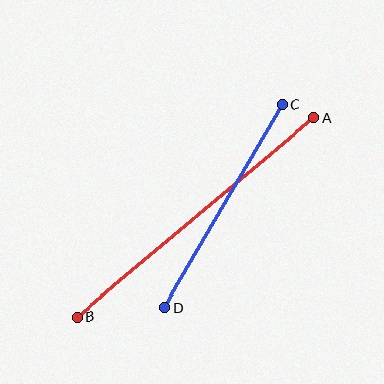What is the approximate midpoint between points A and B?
The midpoint is at approximately (195, 217) pixels.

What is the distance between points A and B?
The distance is approximately 309 pixels.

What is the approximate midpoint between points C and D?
The midpoint is at approximately (223, 206) pixels.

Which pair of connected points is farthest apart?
Points A and B are farthest apart.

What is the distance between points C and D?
The distance is approximately 235 pixels.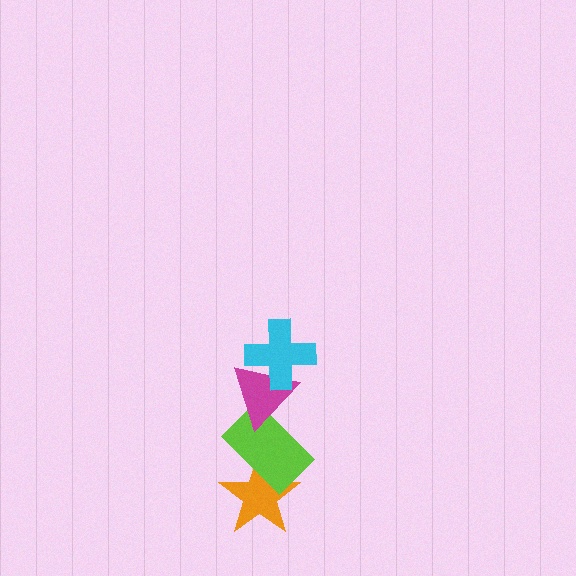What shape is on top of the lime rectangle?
The magenta triangle is on top of the lime rectangle.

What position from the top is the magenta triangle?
The magenta triangle is 2nd from the top.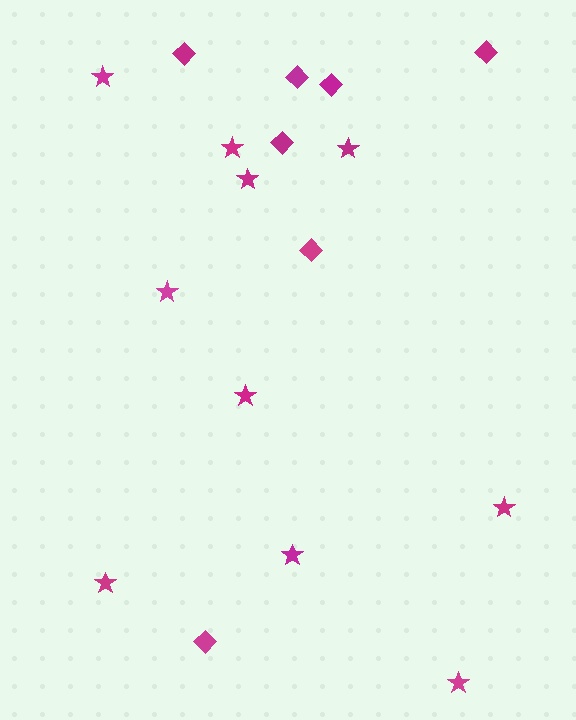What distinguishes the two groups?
There are 2 groups: one group of diamonds (7) and one group of stars (10).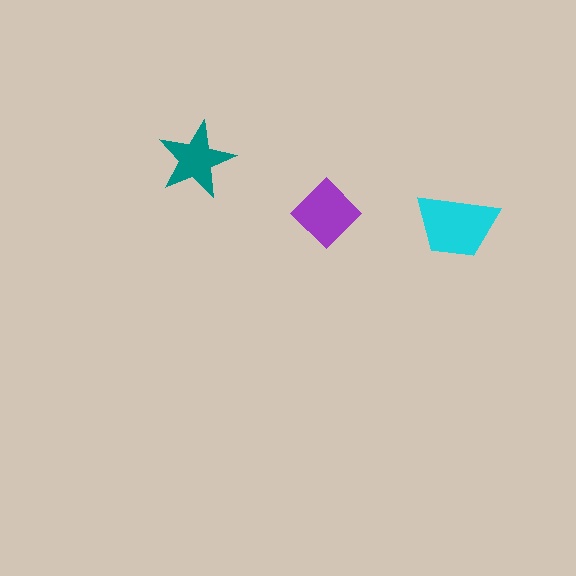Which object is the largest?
The cyan trapezoid.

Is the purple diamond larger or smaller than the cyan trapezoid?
Smaller.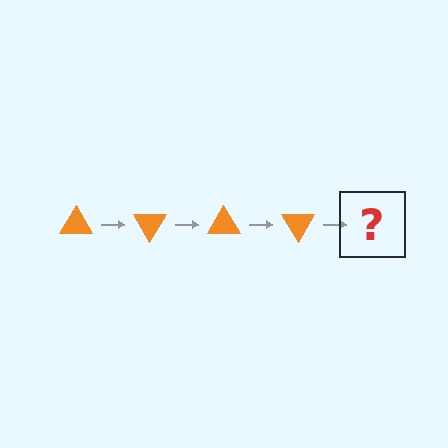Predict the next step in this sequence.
The next step is an orange triangle rotated 240 degrees.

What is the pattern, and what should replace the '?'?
The pattern is that the triangle rotates 60 degrees each step. The '?' should be an orange triangle rotated 240 degrees.